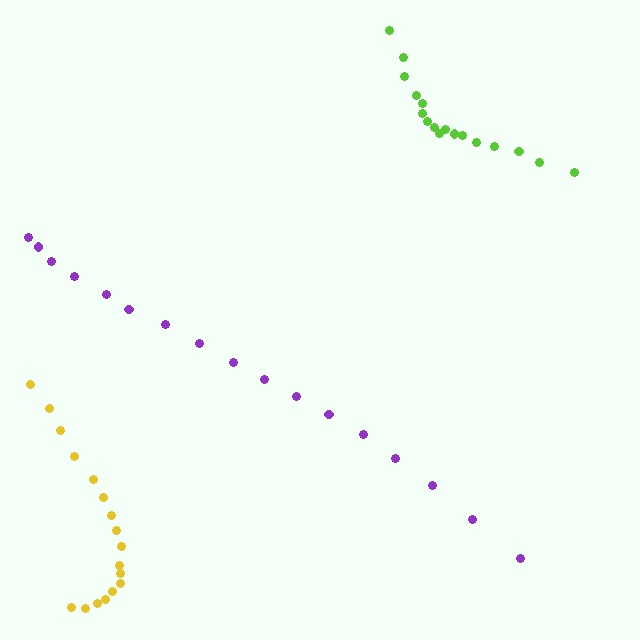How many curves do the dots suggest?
There are 3 distinct paths.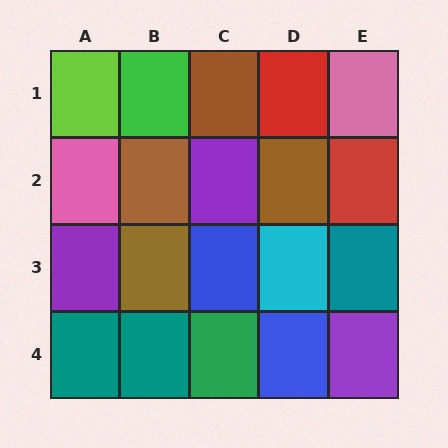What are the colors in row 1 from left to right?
Lime, green, brown, red, pink.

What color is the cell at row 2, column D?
Brown.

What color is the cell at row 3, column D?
Cyan.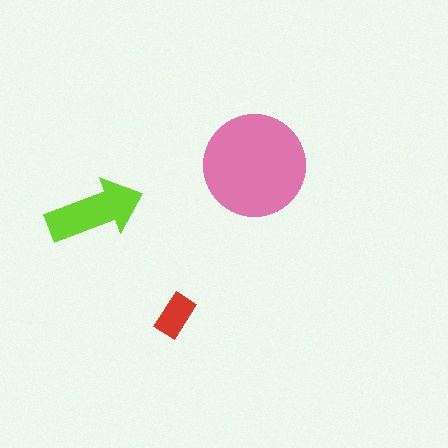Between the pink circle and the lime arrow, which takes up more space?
The pink circle.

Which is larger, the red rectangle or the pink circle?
The pink circle.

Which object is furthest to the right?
The pink circle is rightmost.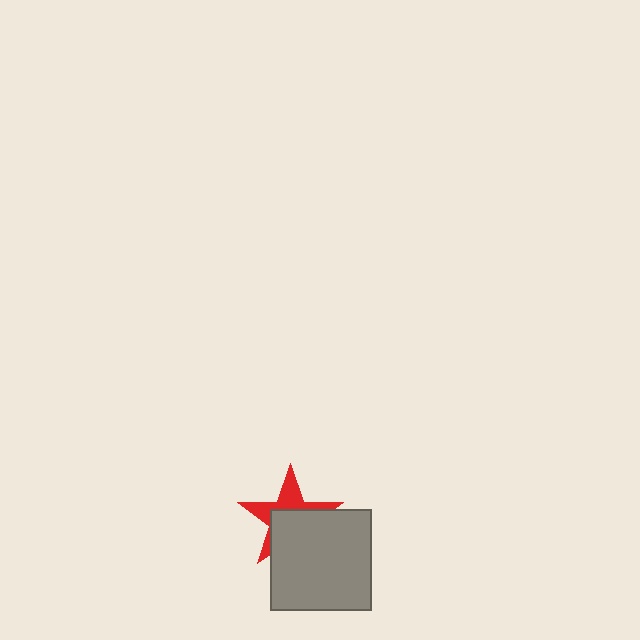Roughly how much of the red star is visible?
About half of it is visible (roughly 46%).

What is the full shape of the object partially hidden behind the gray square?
The partially hidden object is a red star.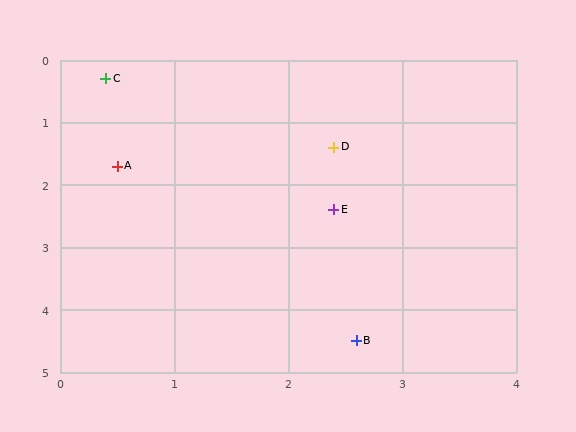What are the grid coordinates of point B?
Point B is at approximately (2.6, 4.5).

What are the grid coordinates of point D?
Point D is at approximately (2.4, 1.4).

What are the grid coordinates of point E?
Point E is at approximately (2.4, 2.4).